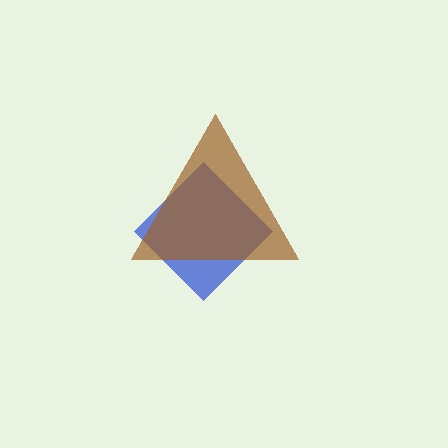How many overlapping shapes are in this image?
There are 2 overlapping shapes in the image.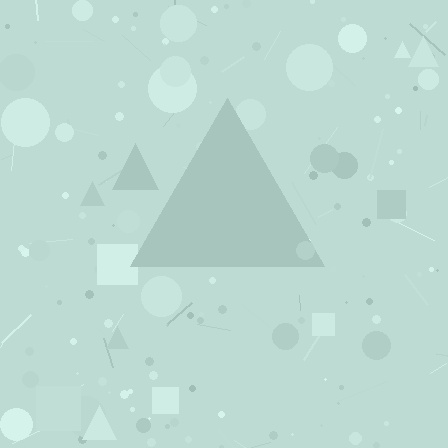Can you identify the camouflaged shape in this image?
The camouflaged shape is a triangle.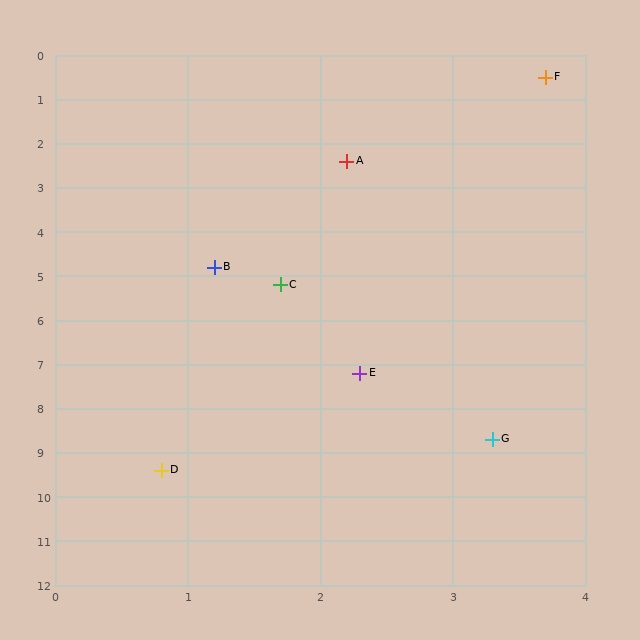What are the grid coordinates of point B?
Point B is at approximately (1.2, 4.8).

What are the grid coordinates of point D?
Point D is at approximately (0.8, 9.4).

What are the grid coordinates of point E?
Point E is at approximately (2.3, 7.2).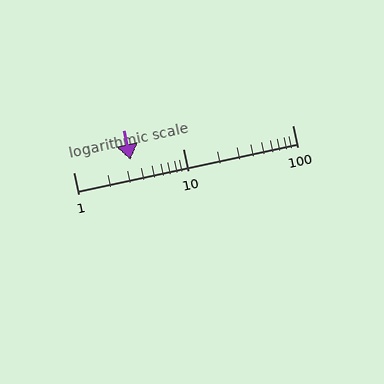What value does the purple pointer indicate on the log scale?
The pointer indicates approximately 3.3.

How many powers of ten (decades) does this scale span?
The scale spans 2 decades, from 1 to 100.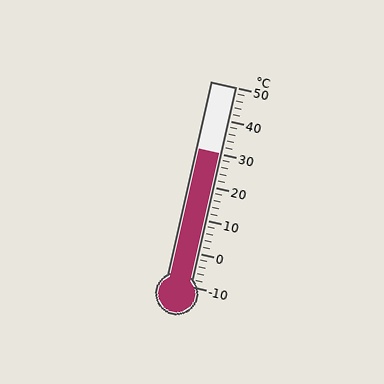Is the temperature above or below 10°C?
The temperature is above 10°C.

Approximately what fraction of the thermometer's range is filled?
The thermometer is filled to approximately 65% of its range.